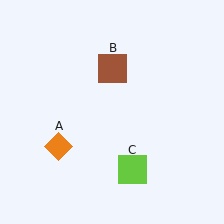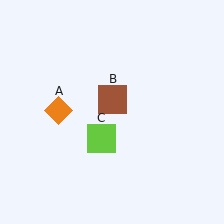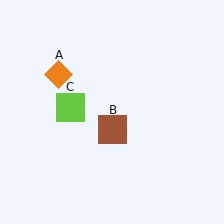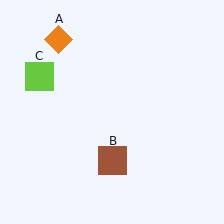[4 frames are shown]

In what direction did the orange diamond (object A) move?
The orange diamond (object A) moved up.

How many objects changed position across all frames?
3 objects changed position: orange diamond (object A), brown square (object B), lime square (object C).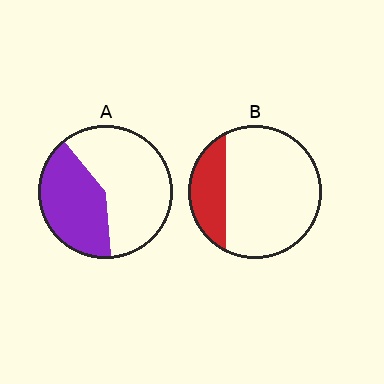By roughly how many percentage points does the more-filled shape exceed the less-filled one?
By roughly 15 percentage points (A over B).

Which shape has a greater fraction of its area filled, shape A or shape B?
Shape A.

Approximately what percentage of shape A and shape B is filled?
A is approximately 40% and B is approximately 25%.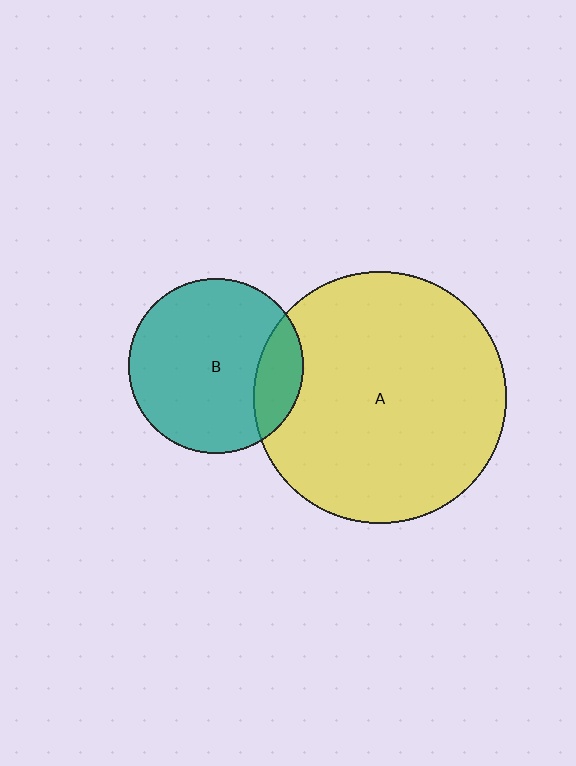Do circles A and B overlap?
Yes.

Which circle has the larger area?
Circle A (yellow).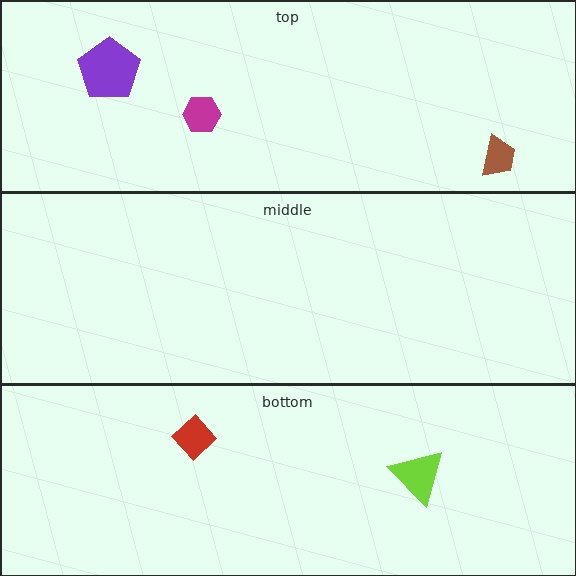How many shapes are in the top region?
3.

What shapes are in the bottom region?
The red diamond, the lime triangle.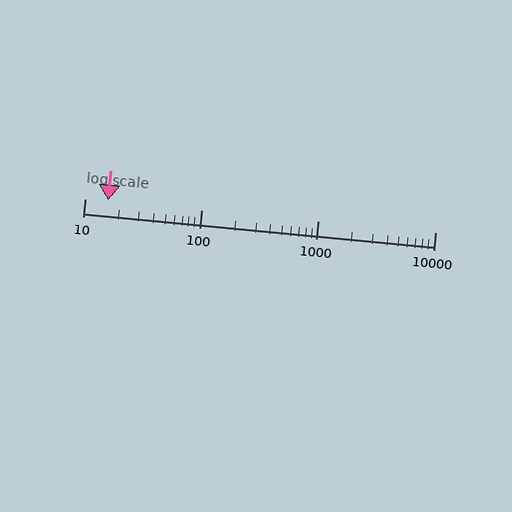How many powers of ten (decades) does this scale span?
The scale spans 3 decades, from 10 to 10000.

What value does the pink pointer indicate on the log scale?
The pointer indicates approximately 16.